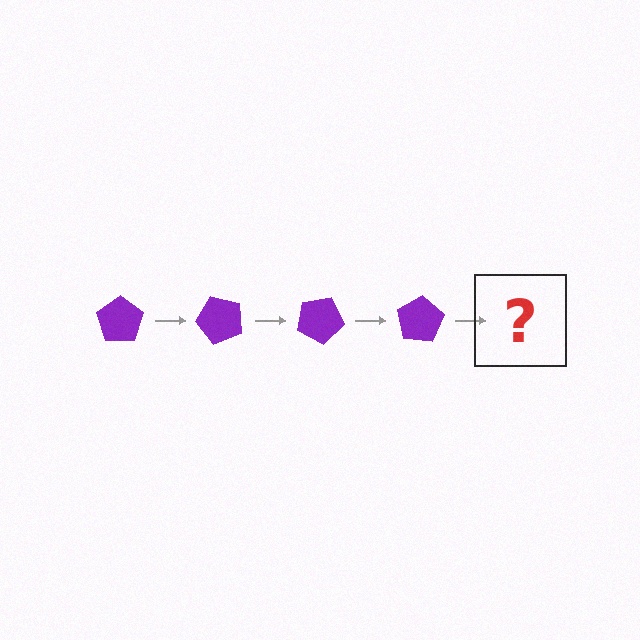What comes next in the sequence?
The next element should be a purple pentagon rotated 200 degrees.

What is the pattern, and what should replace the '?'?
The pattern is that the pentagon rotates 50 degrees each step. The '?' should be a purple pentagon rotated 200 degrees.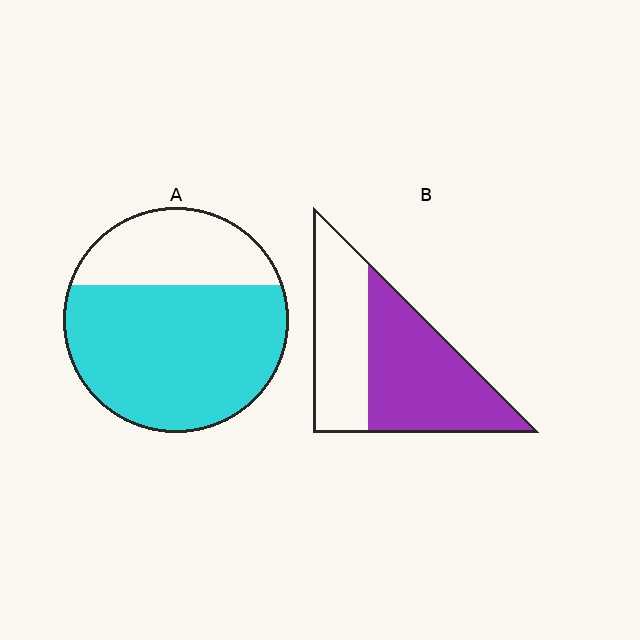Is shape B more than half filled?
Yes.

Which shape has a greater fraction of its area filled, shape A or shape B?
Shape A.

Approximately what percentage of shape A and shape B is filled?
A is approximately 70% and B is approximately 55%.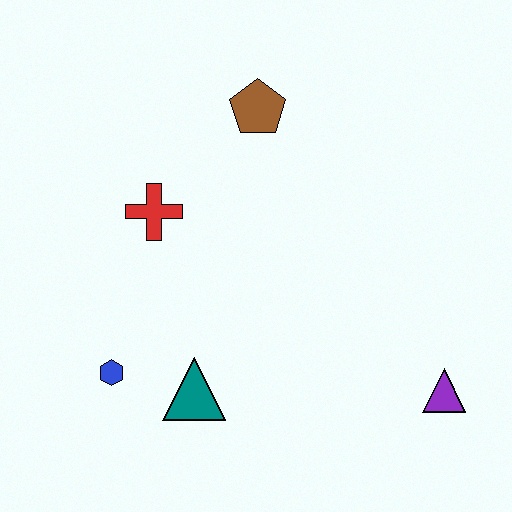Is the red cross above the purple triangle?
Yes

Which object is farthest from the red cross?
The purple triangle is farthest from the red cross.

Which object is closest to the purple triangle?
The teal triangle is closest to the purple triangle.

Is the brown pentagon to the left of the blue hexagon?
No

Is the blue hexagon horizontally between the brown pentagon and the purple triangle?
No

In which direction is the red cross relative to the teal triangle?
The red cross is above the teal triangle.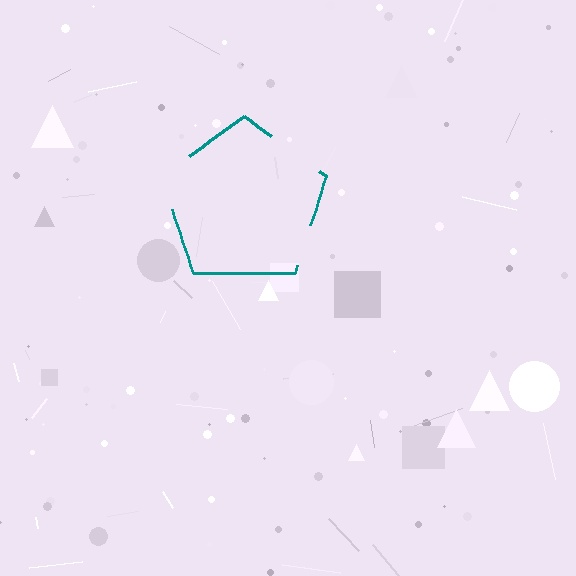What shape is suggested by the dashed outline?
The dashed outline suggests a pentagon.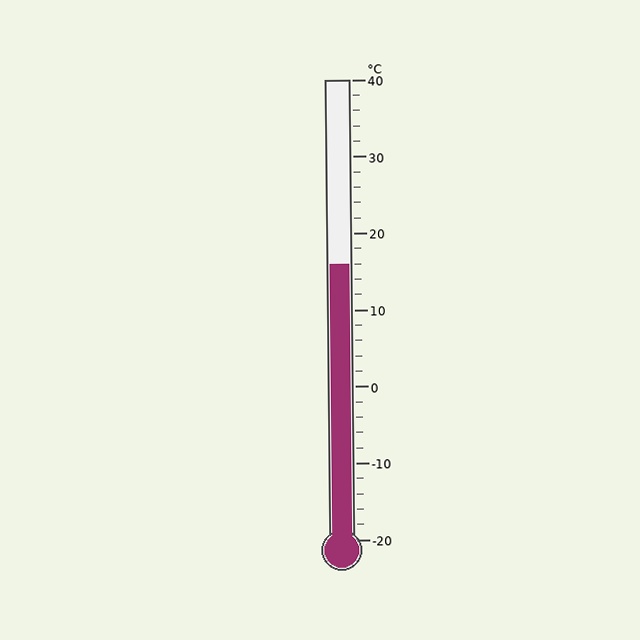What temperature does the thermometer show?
The thermometer shows approximately 16°C.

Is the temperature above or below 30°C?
The temperature is below 30°C.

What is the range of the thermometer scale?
The thermometer scale ranges from -20°C to 40°C.